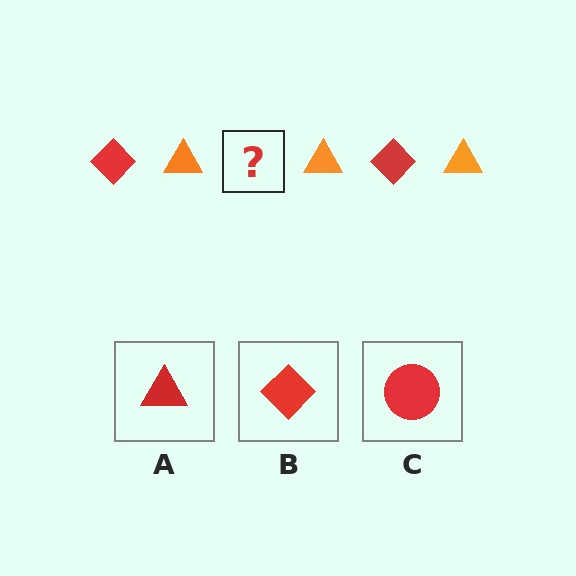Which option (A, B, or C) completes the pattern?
B.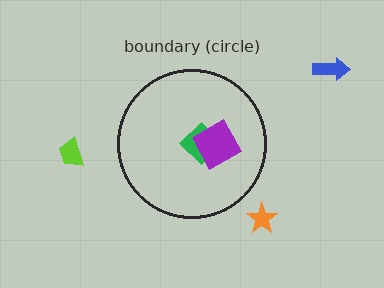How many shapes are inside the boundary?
2 inside, 3 outside.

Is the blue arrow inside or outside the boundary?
Outside.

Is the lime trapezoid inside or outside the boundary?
Outside.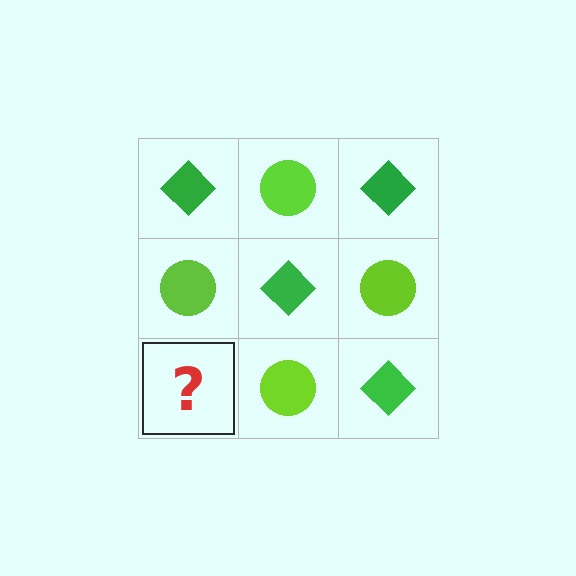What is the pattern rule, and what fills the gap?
The rule is that it alternates green diamond and lime circle in a checkerboard pattern. The gap should be filled with a green diamond.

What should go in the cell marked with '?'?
The missing cell should contain a green diamond.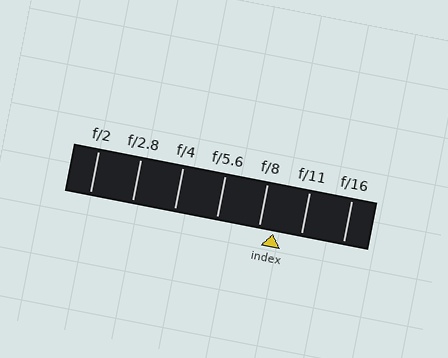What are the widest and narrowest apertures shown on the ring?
The widest aperture shown is f/2 and the narrowest is f/16.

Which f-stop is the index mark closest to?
The index mark is closest to f/8.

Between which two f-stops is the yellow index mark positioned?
The index mark is between f/8 and f/11.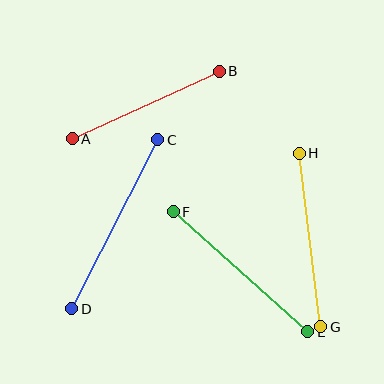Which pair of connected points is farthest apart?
Points C and D are farthest apart.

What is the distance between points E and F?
The distance is approximately 181 pixels.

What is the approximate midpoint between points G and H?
The midpoint is at approximately (310, 240) pixels.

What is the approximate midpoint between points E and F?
The midpoint is at approximately (241, 272) pixels.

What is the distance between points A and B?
The distance is approximately 162 pixels.